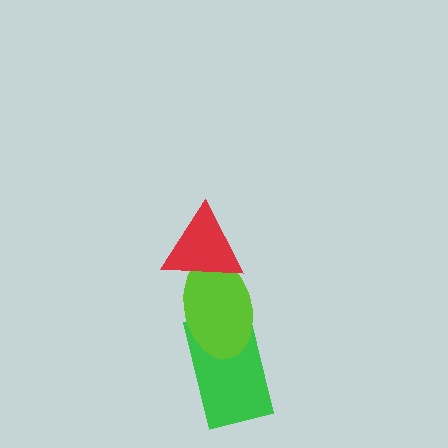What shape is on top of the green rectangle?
The lime ellipse is on top of the green rectangle.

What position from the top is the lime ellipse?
The lime ellipse is 2nd from the top.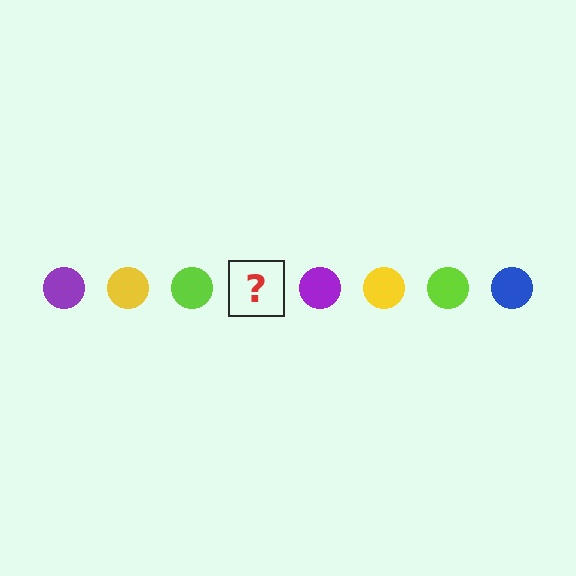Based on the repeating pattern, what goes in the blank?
The blank should be a blue circle.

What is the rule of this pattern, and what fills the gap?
The rule is that the pattern cycles through purple, yellow, lime, blue circles. The gap should be filled with a blue circle.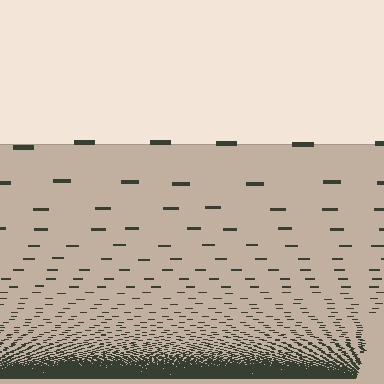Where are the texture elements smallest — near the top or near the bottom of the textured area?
Near the bottom.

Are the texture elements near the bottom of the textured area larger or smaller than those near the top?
Smaller. The gradient is inverted — elements near the bottom are smaller and denser.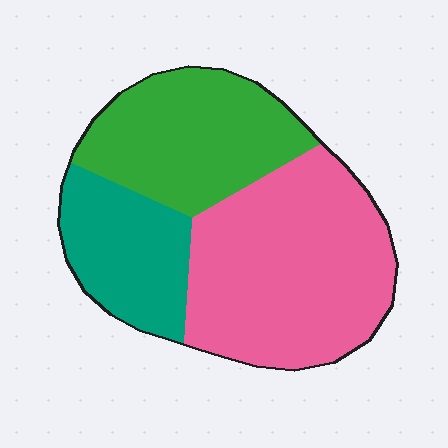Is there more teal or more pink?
Pink.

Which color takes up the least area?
Teal, at roughly 20%.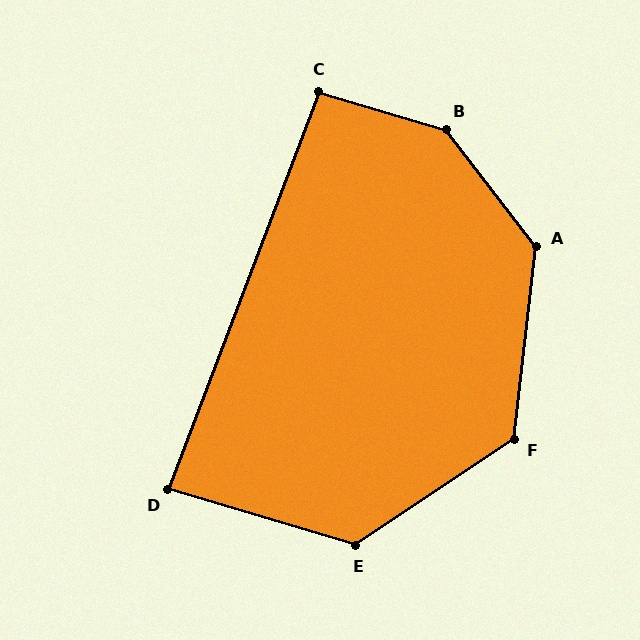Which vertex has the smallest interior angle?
D, at approximately 86 degrees.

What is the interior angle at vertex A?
Approximately 136 degrees (obtuse).